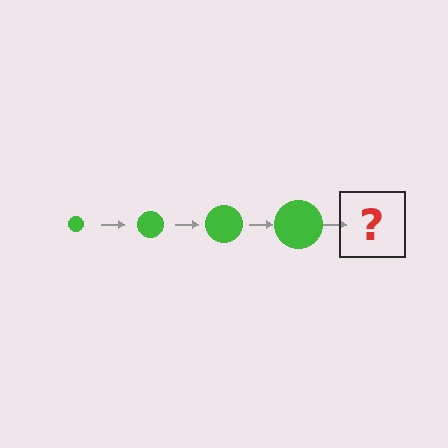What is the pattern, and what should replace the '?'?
The pattern is that the circle gets progressively larger each step. The '?' should be a green circle, larger than the previous one.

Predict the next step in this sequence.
The next step is a green circle, larger than the previous one.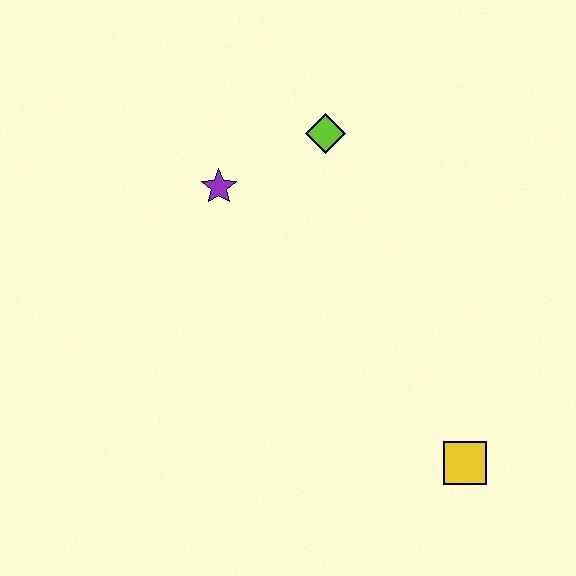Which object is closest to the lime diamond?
The purple star is closest to the lime diamond.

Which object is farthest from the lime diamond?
The yellow square is farthest from the lime diamond.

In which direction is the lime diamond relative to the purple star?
The lime diamond is to the right of the purple star.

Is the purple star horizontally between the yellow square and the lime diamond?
No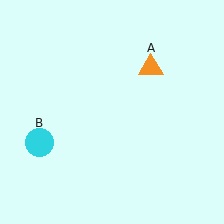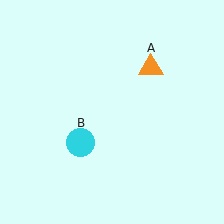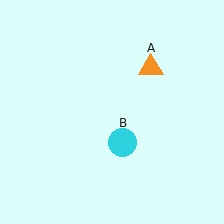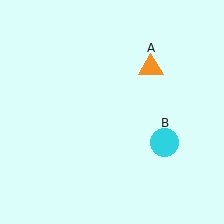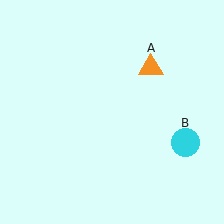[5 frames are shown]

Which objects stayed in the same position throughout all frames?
Orange triangle (object A) remained stationary.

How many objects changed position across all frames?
1 object changed position: cyan circle (object B).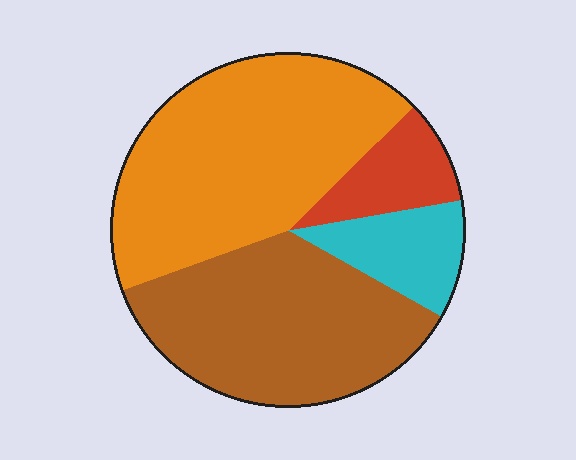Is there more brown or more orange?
Orange.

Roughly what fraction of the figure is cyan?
Cyan covers 11% of the figure.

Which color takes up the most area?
Orange, at roughly 45%.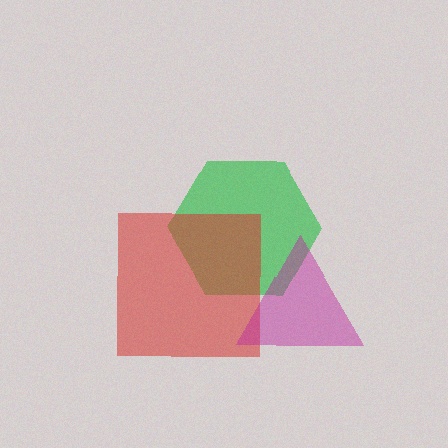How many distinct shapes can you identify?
There are 3 distinct shapes: a green hexagon, a red square, a magenta triangle.